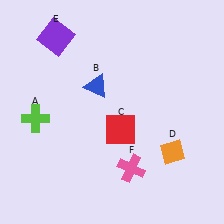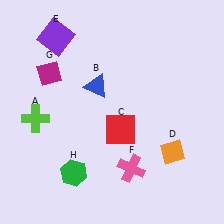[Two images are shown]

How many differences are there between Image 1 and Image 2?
There are 2 differences between the two images.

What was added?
A magenta diamond (G), a green hexagon (H) were added in Image 2.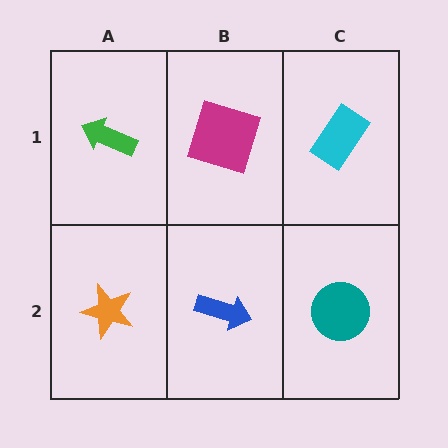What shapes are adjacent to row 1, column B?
A blue arrow (row 2, column B), a green arrow (row 1, column A), a cyan rectangle (row 1, column C).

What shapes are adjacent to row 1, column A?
An orange star (row 2, column A), a magenta square (row 1, column B).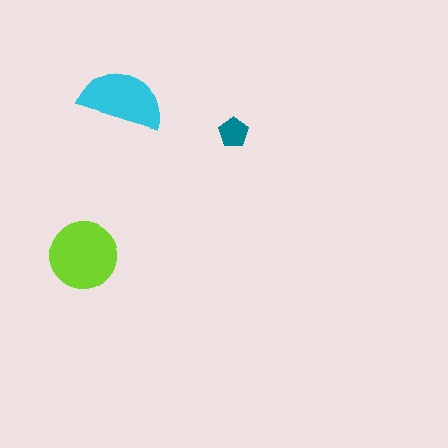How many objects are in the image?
There are 3 objects in the image.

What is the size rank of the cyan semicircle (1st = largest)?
2nd.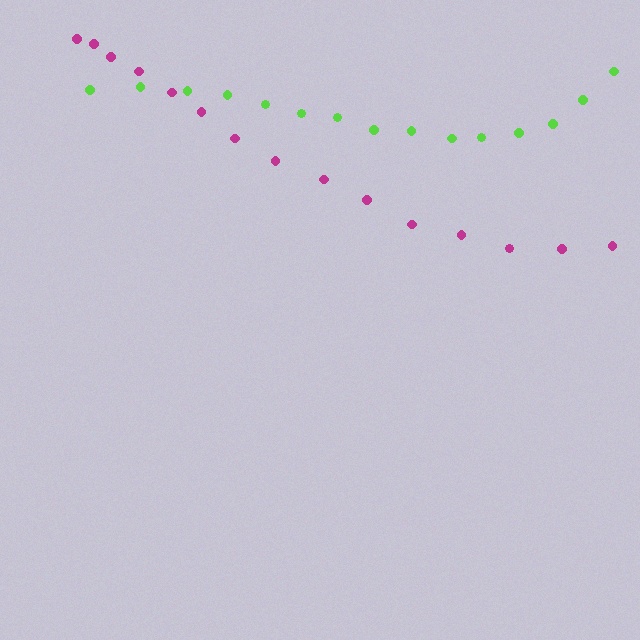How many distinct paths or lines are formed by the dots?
There are 2 distinct paths.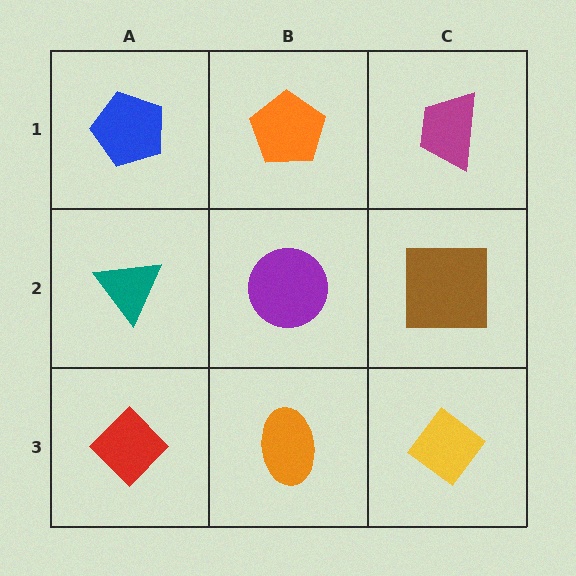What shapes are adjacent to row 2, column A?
A blue pentagon (row 1, column A), a red diamond (row 3, column A), a purple circle (row 2, column B).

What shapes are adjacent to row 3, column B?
A purple circle (row 2, column B), a red diamond (row 3, column A), a yellow diamond (row 3, column C).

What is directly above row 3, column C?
A brown square.